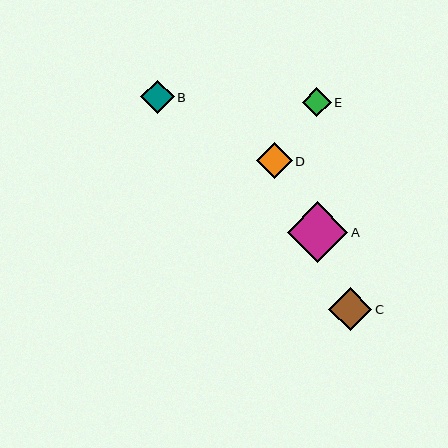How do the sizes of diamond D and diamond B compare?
Diamond D and diamond B are approximately the same size.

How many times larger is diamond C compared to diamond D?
Diamond C is approximately 1.2 times the size of diamond D.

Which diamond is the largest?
Diamond A is the largest with a size of approximately 60 pixels.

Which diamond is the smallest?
Diamond E is the smallest with a size of approximately 29 pixels.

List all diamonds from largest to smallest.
From largest to smallest: A, C, D, B, E.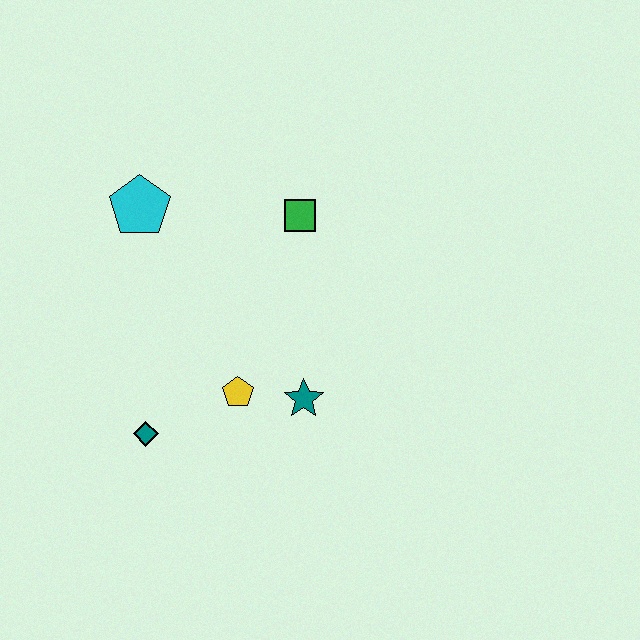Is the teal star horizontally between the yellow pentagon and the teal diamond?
No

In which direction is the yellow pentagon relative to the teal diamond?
The yellow pentagon is to the right of the teal diamond.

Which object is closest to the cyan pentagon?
The green square is closest to the cyan pentagon.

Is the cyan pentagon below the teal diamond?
No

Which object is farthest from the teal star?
The cyan pentagon is farthest from the teal star.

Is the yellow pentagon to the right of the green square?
No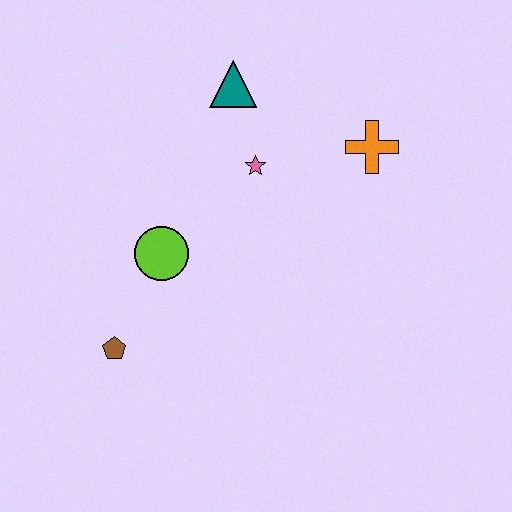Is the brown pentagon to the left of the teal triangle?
Yes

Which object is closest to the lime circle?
The brown pentagon is closest to the lime circle.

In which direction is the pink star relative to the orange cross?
The pink star is to the left of the orange cross.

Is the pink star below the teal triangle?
Yes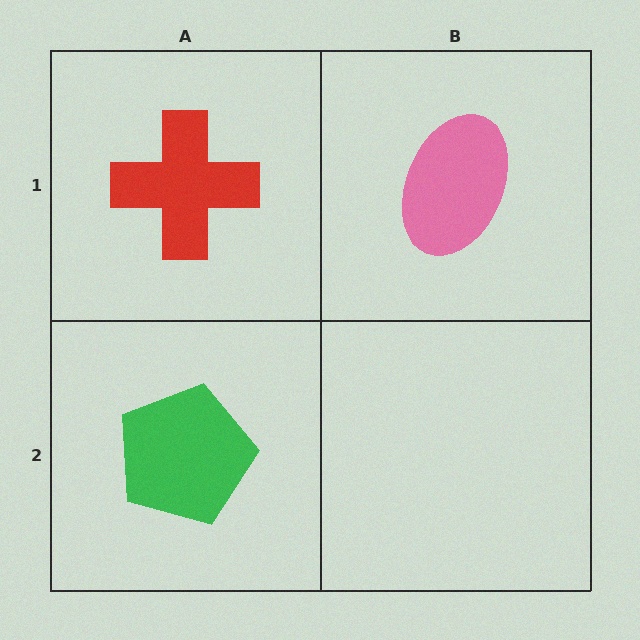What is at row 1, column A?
A red cross.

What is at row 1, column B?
A pink ellipse.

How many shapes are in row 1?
2 shapes.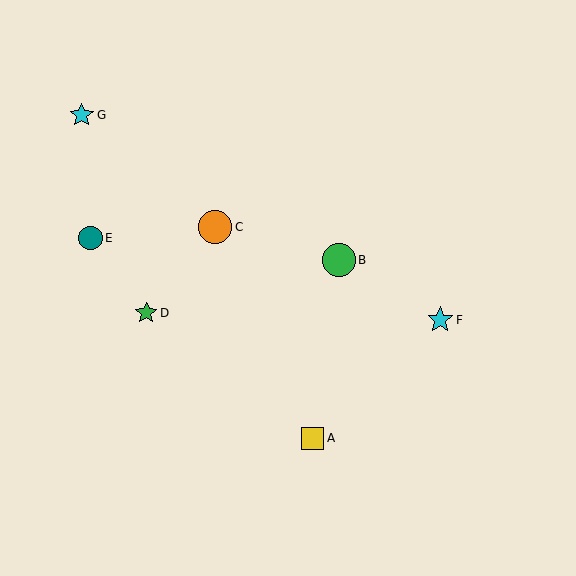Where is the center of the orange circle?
The center of the orange circle is at (215, 227).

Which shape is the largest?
The orange circle (labeled C) is the largest.